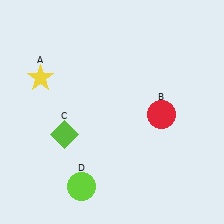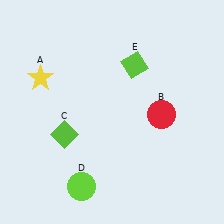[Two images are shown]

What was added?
A lime diamond (E) was added in Image 2.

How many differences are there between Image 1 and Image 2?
There is 1 difference between the two images.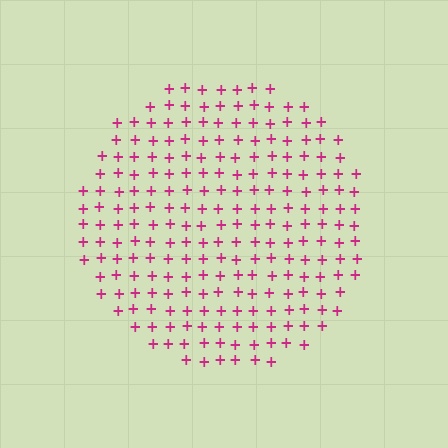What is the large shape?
The large shape is a circle.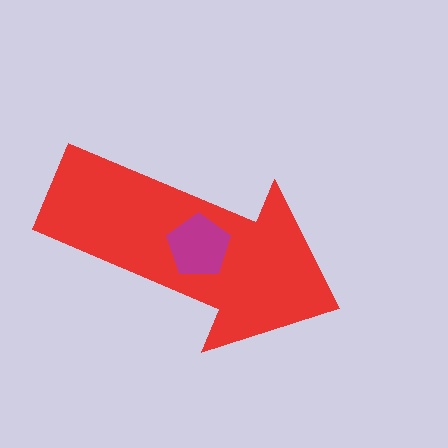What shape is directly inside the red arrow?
The magenta pentagon.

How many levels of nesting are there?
2.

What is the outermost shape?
The red arrow.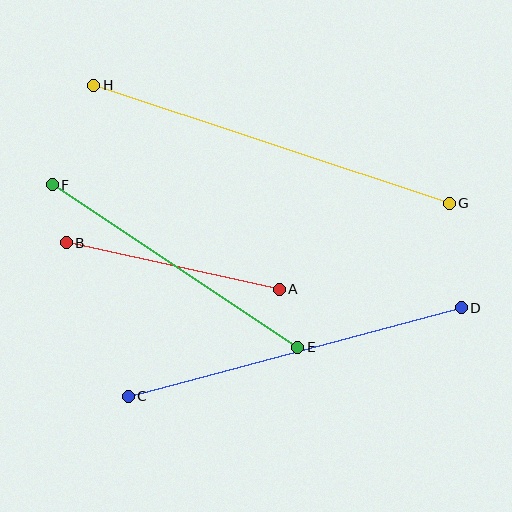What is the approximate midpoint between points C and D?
The midpoint is at approximately (295, 352) pixels.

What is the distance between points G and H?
The distance is approximately 375 pixels.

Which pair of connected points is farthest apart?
Points G and H are farthest apart.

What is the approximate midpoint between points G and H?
The midpoint is at approximately (272, 144) pixels.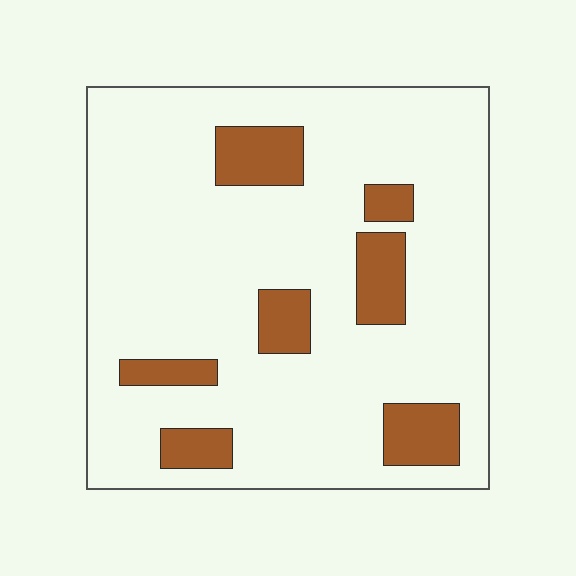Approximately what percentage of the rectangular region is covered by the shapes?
Approximately 15%.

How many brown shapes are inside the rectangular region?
7.